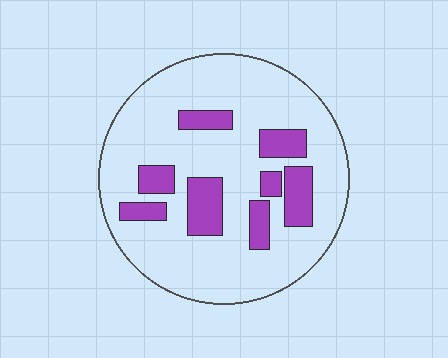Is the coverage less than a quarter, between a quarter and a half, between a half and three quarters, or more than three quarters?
Less than a quarter.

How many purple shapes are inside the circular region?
8.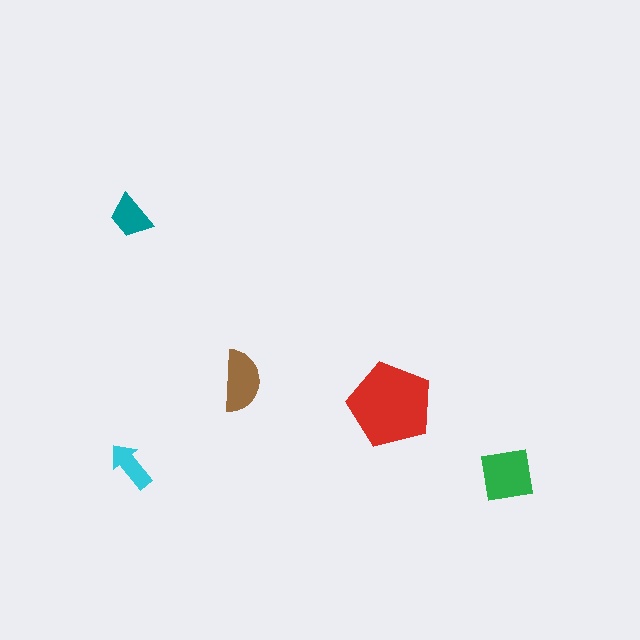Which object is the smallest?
The cyan arrow.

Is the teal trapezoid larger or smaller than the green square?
Smaller.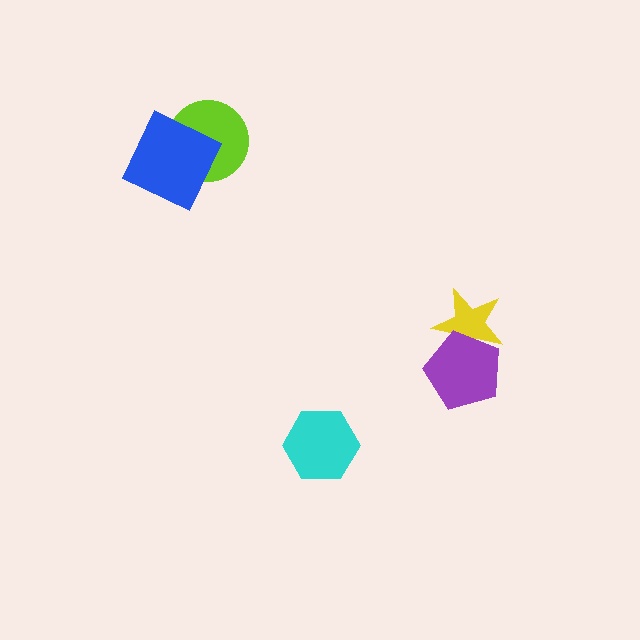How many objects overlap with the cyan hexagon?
0 objects overlap with the cyan hexagon.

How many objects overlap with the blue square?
1 object overlaps with the blue square.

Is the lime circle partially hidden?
Yes, it is partially covered by another shape.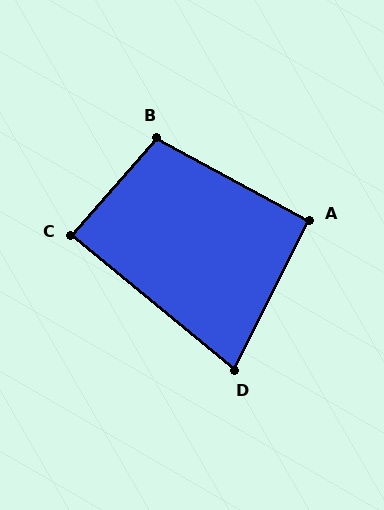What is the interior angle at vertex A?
Approximately 92 degrees (approximately right).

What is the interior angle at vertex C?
Approximately 88 degrees (approximately right).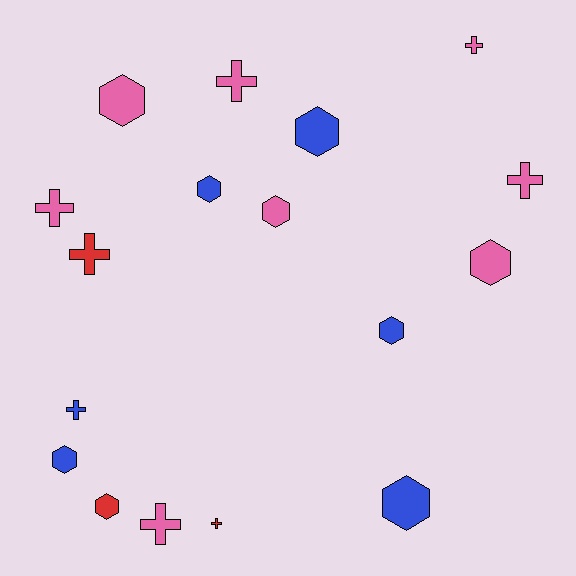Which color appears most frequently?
Pink, with 8 objects.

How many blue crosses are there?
There is 1 blue cross.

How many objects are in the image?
There are 17 objects.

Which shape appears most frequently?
Hexagon, with 9 objects.